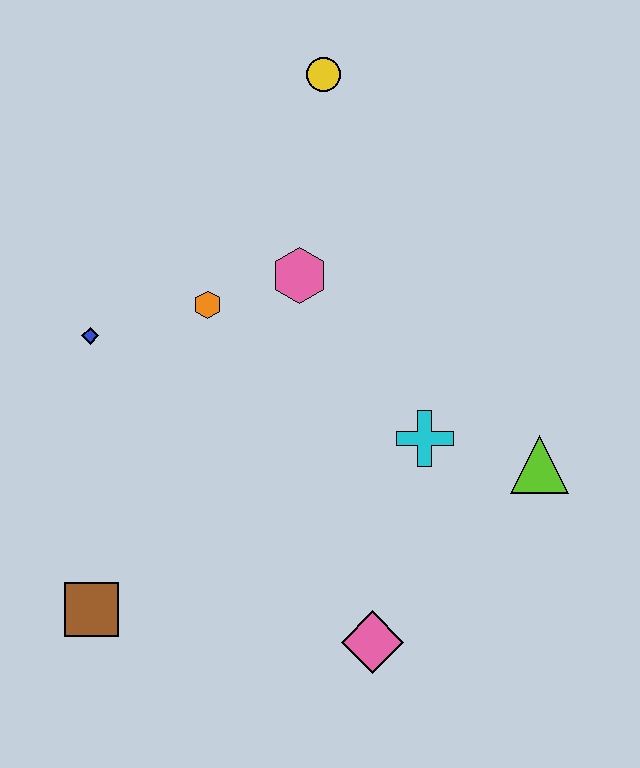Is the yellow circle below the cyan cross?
No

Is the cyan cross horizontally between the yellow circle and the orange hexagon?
No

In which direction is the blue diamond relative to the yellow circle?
The blue diamond is below the yellow circle.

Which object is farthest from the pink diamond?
The yellow circle is farthest from the pink diamond.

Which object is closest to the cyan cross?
The lime triangle is closest to the cyan cross.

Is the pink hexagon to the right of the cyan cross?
No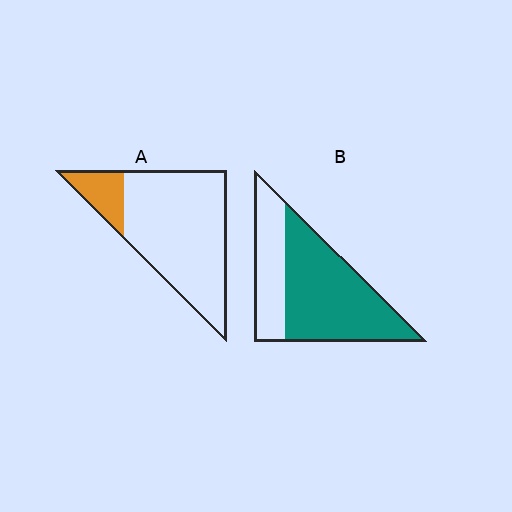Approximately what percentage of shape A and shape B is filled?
A is approximately 15% and B is approximately 65%.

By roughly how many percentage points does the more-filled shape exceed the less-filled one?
By roughly 50 percentage points (B over A).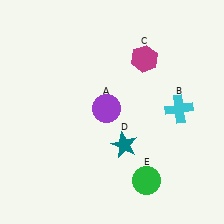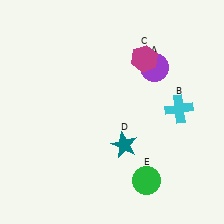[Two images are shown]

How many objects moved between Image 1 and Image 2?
1 object moved between the two images.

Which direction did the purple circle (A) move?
The purple circle (A) moved right.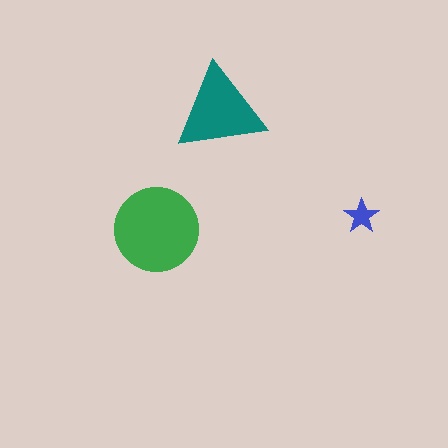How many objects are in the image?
There are 3 objects in the image.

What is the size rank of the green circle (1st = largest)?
1st.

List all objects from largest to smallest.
The green circle, the teal triangle, the blue star.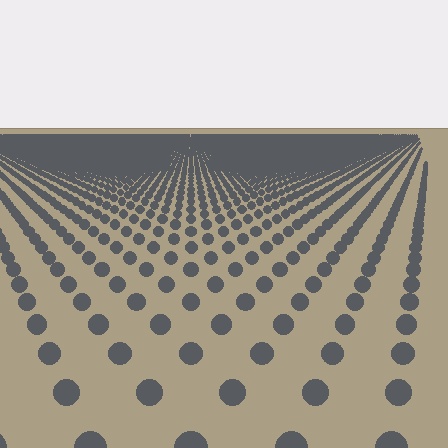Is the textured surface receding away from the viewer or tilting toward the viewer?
The surface is receding away from the viewer. Texture elements get smaller and denser toward the top.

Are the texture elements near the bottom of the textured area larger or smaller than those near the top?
Larger. Near the bottom, elements are closer to the viewer and appear at a bigger on-screen size.